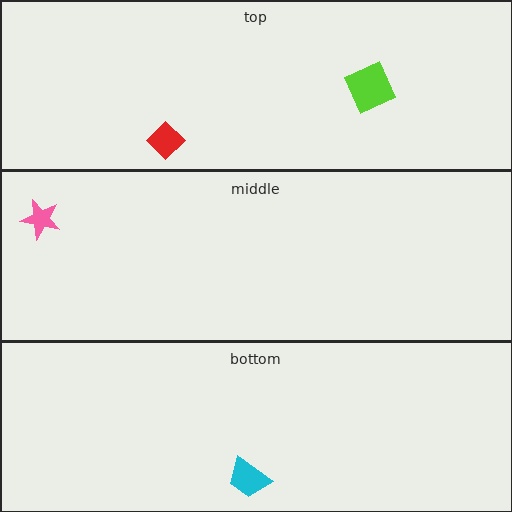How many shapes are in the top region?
2.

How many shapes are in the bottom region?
1.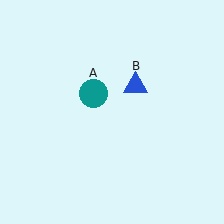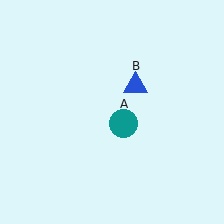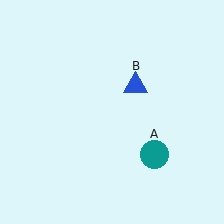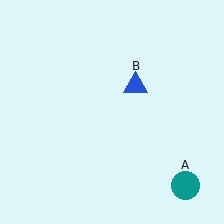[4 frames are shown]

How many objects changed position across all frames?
1 object changed position: teal circle (object A).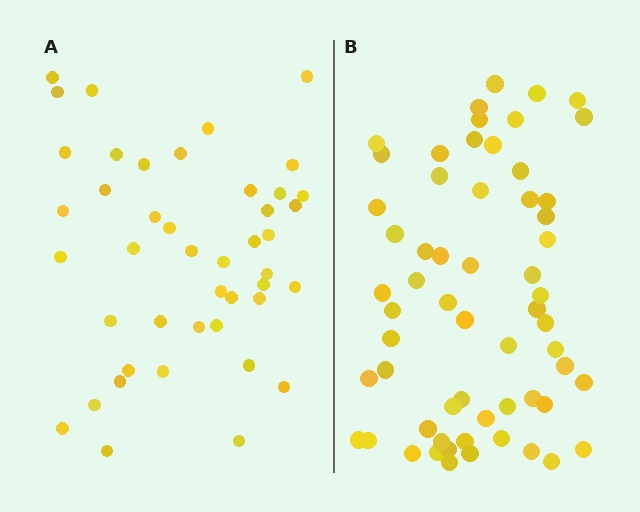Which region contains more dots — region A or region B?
Region B (the right region) has more dots.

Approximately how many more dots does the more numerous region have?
Region B has approximately 15 more dots than region A.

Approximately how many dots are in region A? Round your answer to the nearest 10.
About 40 dots. (The exact count is 44, which rounds to 40.)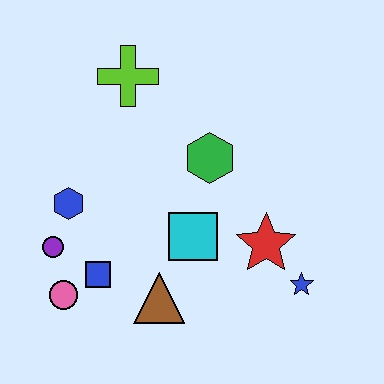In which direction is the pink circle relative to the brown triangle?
The pink circle is to the left of the brown triangle.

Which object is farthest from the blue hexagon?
The blue star is farthest from the blue hexagon.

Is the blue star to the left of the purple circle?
No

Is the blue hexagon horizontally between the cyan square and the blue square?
No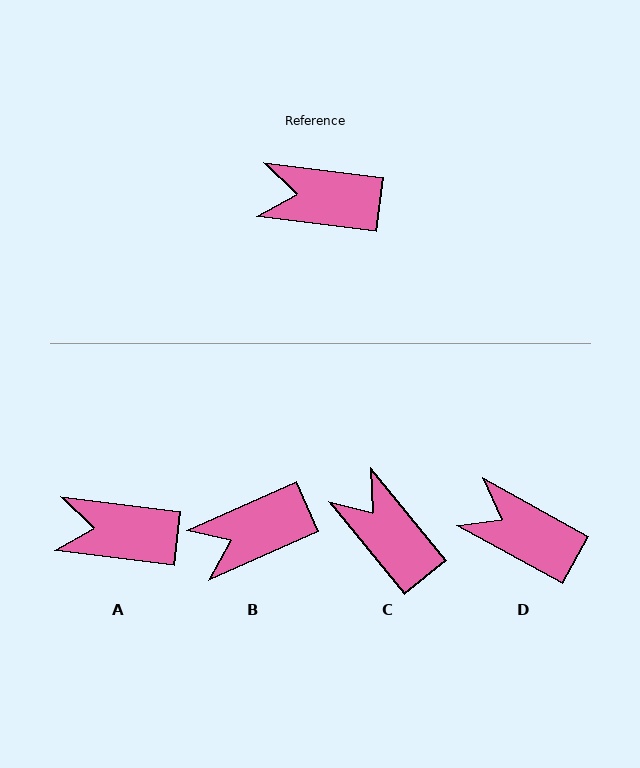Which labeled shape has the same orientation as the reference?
A.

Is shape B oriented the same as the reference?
No, it is off by about 31 degrees.